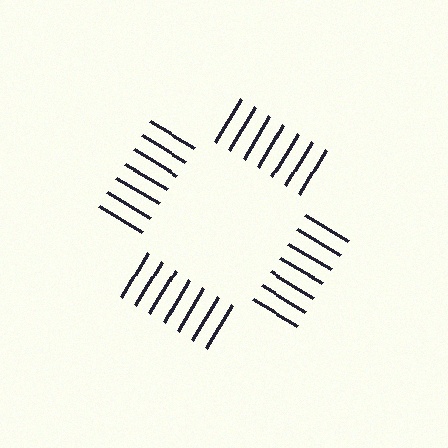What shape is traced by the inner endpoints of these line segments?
An illusory square — the line segments terminate on its edges but no continuous stroke is drawn.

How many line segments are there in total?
28 — 7 along each of the 4 edges.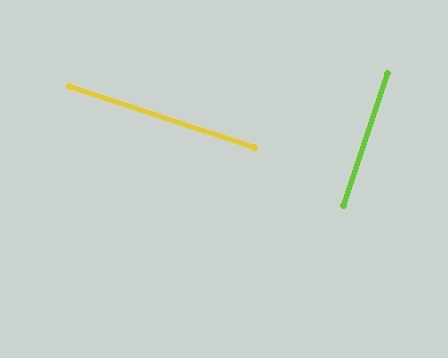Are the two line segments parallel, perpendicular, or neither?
Perpendicular — they meet at approximately 90°.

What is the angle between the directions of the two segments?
Approximately 90 degrees.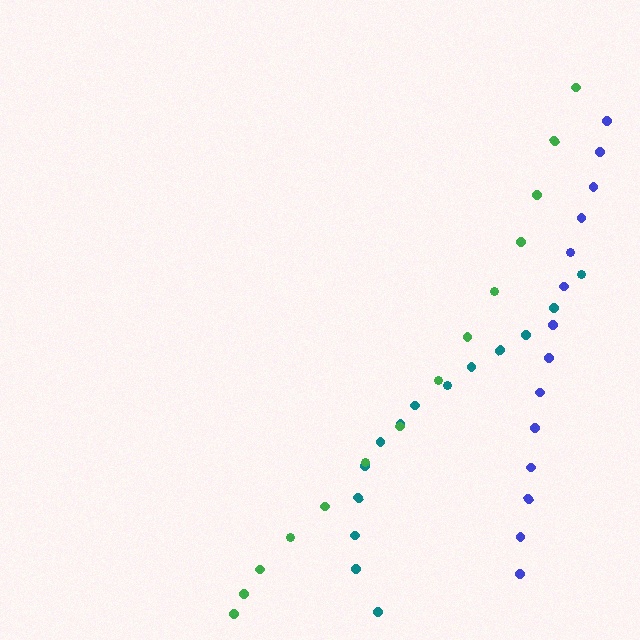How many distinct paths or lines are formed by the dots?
There are 3 distinct paths.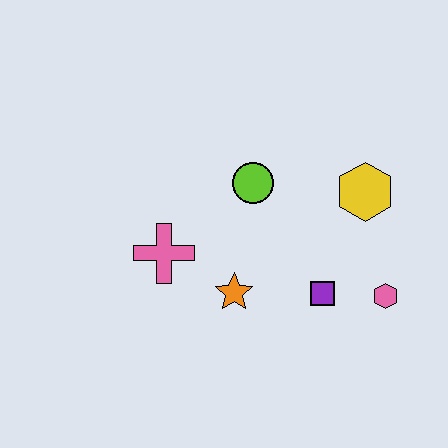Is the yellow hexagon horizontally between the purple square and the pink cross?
No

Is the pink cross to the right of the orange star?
No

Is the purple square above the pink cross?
No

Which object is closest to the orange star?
The pink cross is closest to the orange star.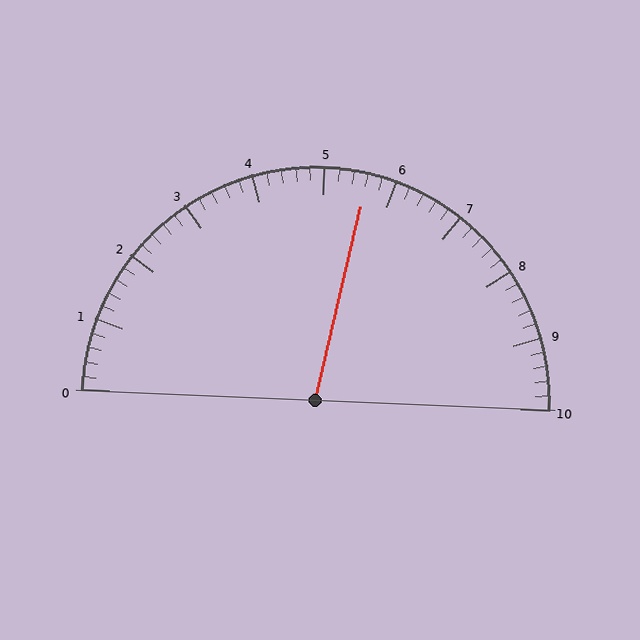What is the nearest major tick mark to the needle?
The nearest major tick mark is 6.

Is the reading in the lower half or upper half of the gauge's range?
The reading is in the upper half of the range (0 to 10).